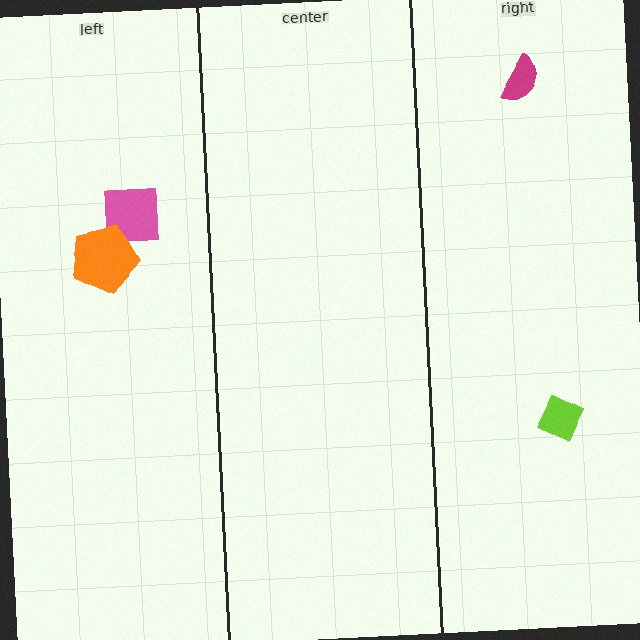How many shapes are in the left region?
2.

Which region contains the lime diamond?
The right region.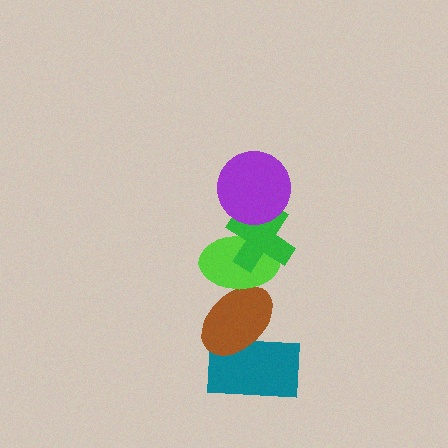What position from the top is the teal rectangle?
The teal rectangle is 5th from the top.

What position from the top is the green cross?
The green cross is 2nd from the top.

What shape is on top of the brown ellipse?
The lime ellipse is on top of the brown ellipse.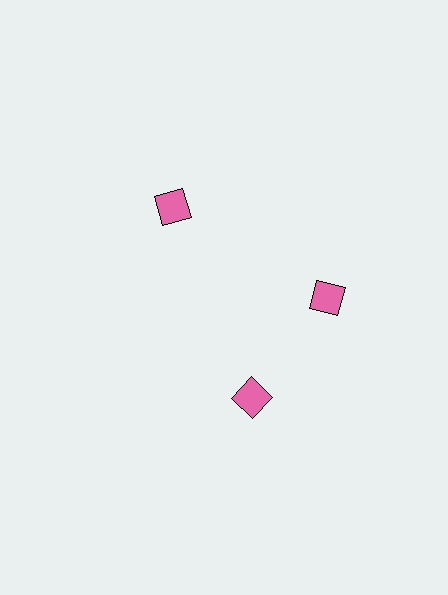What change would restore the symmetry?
The symmetry would be restored by rotating it back into even spacing with its neighbors so that all 3 squares sit at equal angles and equal distance from the center.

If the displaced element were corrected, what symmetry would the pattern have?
It would have 3-fold rotational symmetry — the pattern would map onto itself every 120 degrees.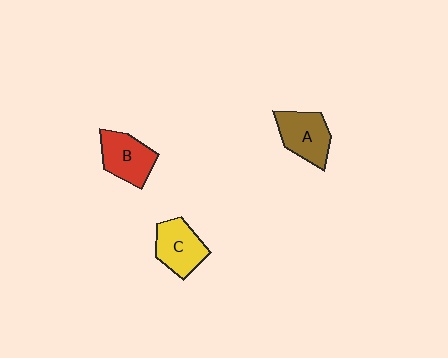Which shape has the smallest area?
Shape C (yellow).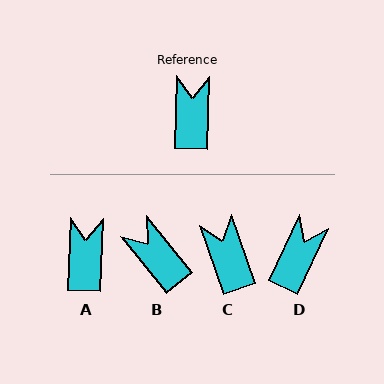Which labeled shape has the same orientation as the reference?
A.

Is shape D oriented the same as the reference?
No, it is off by about 23 degrees.